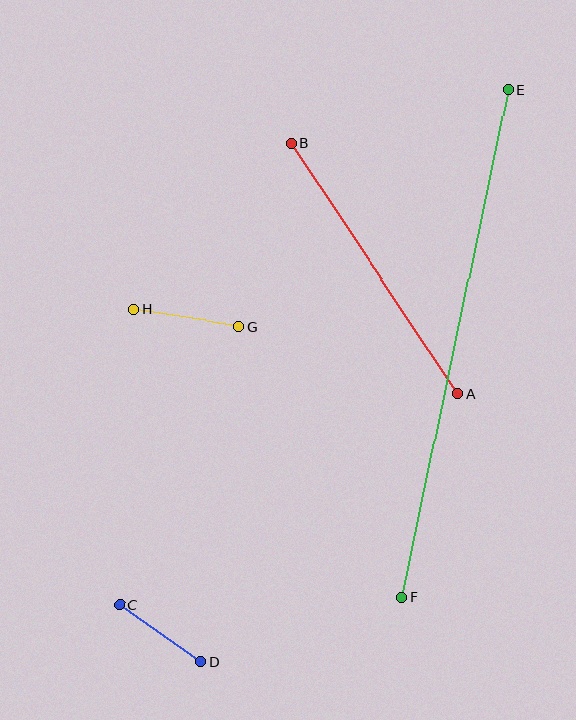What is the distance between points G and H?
The distance is approximately 107 pixels.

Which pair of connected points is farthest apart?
Points E and F are farthest apart.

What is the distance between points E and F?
The distance is approximately 518 pixels.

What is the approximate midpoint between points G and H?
The midpoint is at approximately (186, 318) pixels.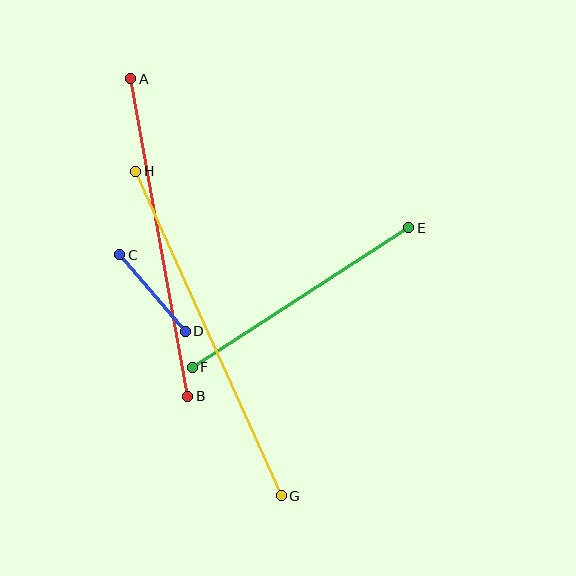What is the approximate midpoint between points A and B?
The midpoint is at approximately (159, 237) pixels.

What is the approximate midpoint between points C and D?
The midpoint is at approximately (153, 293) pixels.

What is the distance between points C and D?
The distance is approximately 101 pixels.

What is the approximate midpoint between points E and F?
The midpoint is at approximately (301, 298) pixels.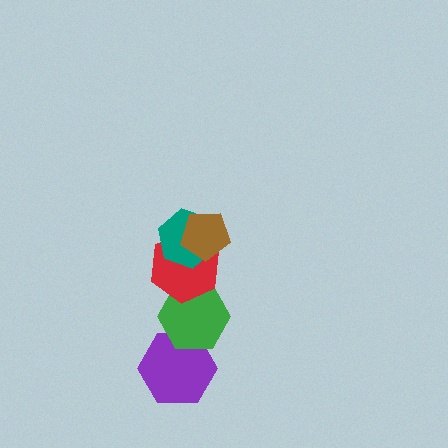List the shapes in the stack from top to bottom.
From top to bottom: the brown pentagon, the teal hexagon, the red hexagon, the green hexagon, the purple hexagon.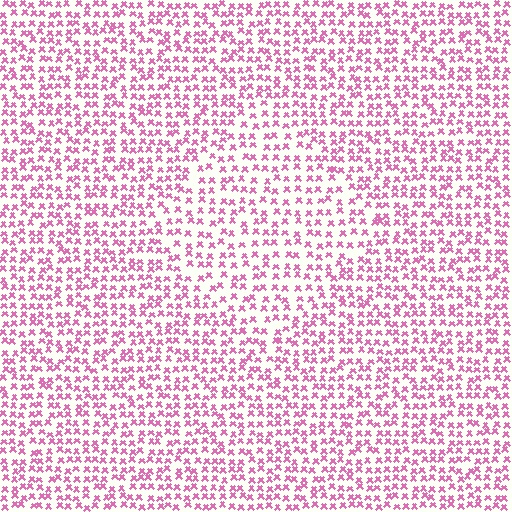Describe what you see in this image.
The image contains small pink elements arranged at two different densities. A diamond-shaped region is visible where the elements are less densely packed than the surrounding area.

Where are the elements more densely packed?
The elements are more densely packed outside the diamond boundary.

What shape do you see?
I see a diamond.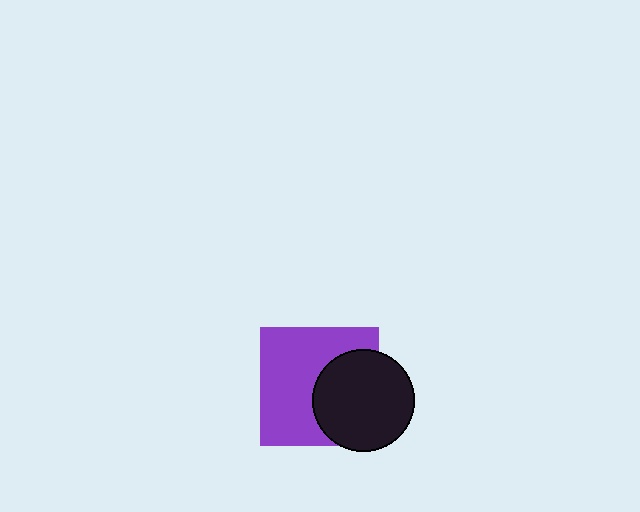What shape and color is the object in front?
The object in front is a black circle.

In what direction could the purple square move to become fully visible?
The purple square could move left. That would shift it out from behind the black circle entirely.